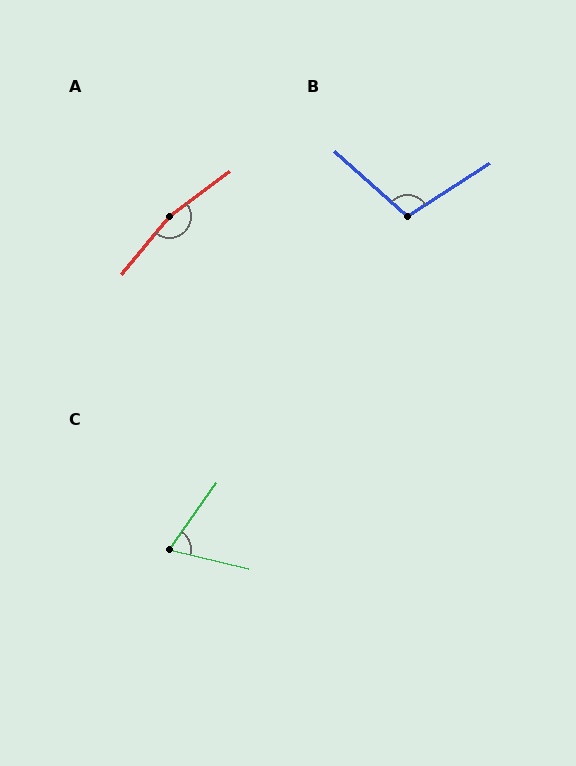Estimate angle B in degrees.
Approximately 105 degrees.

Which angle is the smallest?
C, at approximately 68 degrees.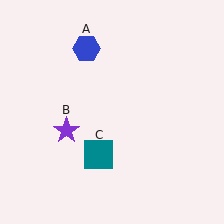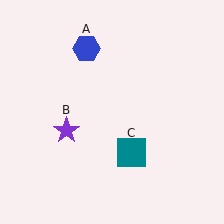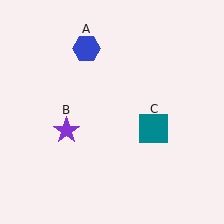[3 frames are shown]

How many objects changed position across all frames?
1 object changed position: teal square (object C).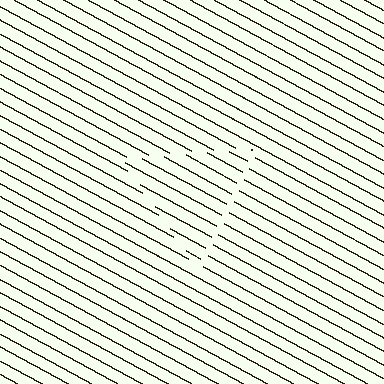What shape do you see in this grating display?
An illusory triangle. The interior of the shape contains the same grating, shifted by half a period — the contour is defined by the phase discontinuity where line-ends from the inner and outer gratings abut.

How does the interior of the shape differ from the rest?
The interior of the shape contains the same grating, shifted by half a period — the contour is defined by the phase discontinuity where line-ends from the inner and outer gratings abut.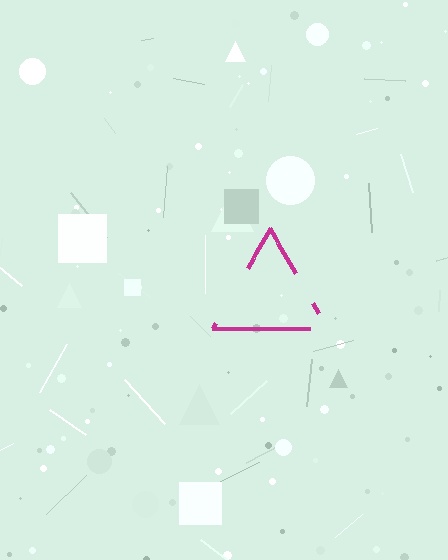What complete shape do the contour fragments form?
The contour fragments form a triangle.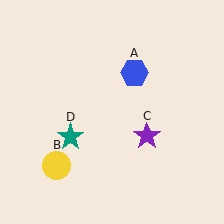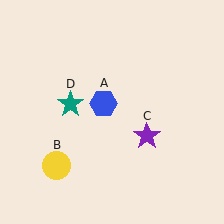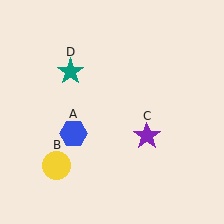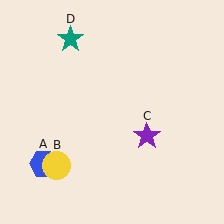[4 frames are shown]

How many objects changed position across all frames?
2 objects changed position: blue hexagon (object A), teal star (object D).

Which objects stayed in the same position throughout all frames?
Yellow circle (object B) and purple star (object C) remained stationary.